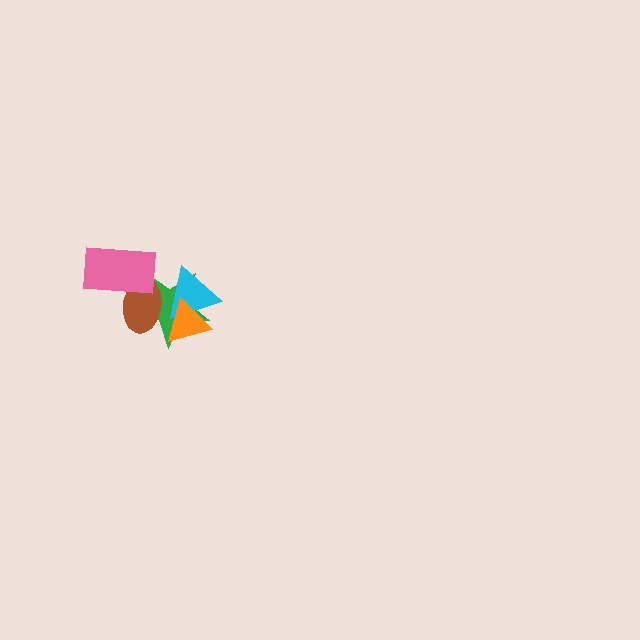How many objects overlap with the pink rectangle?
2 objects overlap with the pink rectangle.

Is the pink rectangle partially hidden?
No, no other shape covers it.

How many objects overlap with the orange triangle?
3 objects overlap with the orange triangle.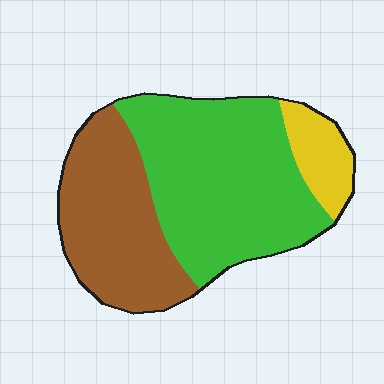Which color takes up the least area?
Yellow, at roughly 10%.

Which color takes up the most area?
Green, at roughly 55%.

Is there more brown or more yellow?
Brown.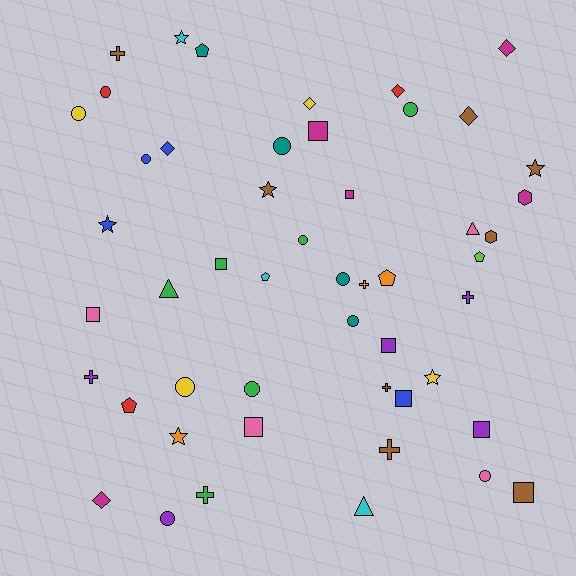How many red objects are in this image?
There are 3 red objects.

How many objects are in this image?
There are 50 objects.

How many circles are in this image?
There are 12 circles.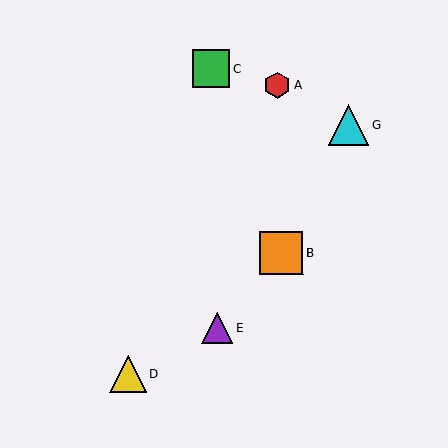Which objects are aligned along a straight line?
Objects B, C, F are aligned along a straight line.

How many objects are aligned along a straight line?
3 objects (B, C, F) are aligned along a straight line.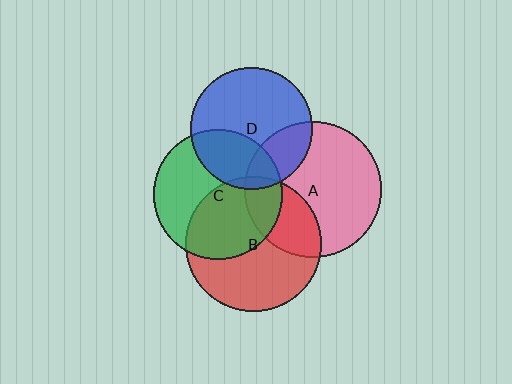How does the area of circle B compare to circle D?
Approximately 1.2 times.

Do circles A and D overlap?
Yes.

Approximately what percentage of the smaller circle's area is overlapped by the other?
Approximately 25%.